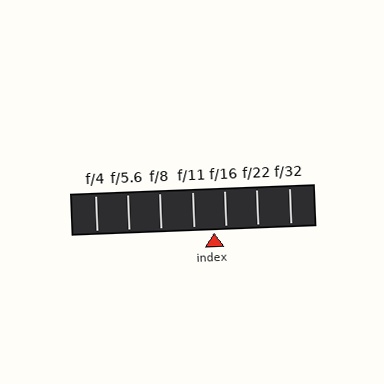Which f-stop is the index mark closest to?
The index mark is closest to f/16.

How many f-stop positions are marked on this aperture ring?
There are 7 f-stop positions marked.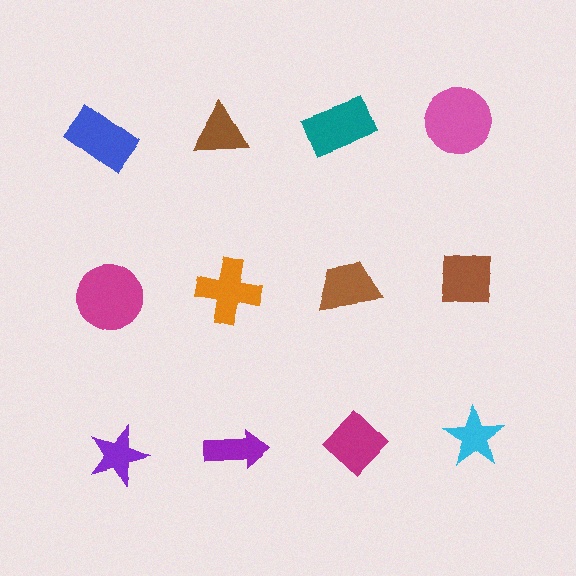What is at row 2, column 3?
A brown trapezoid.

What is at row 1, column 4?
A pink circle.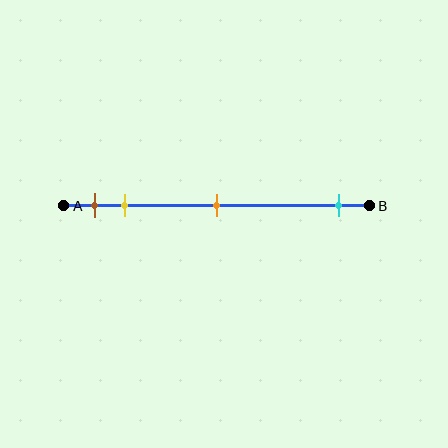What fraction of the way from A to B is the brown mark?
The brown mark is approximately 10% (0.1) of the way from A to B.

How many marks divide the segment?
There are 4 marks dividing the segment.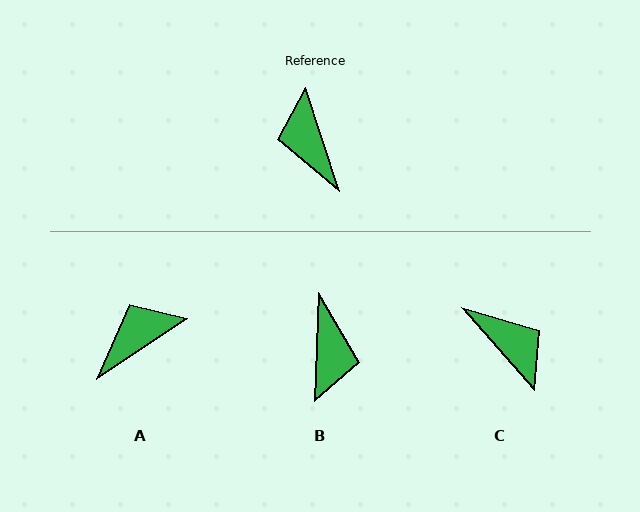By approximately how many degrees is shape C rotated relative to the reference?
Approximately 157 degrees clockwise.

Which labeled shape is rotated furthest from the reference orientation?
B, about 160 degrees away.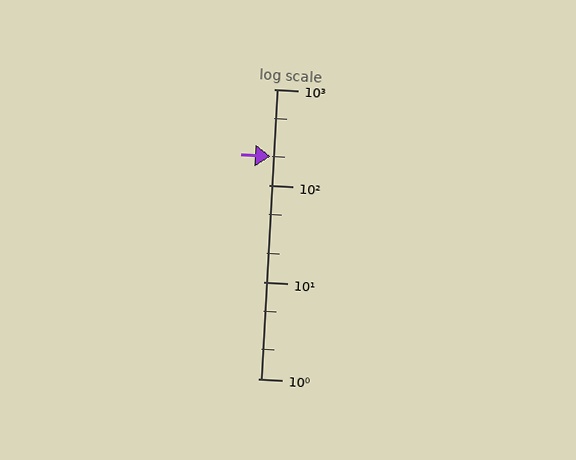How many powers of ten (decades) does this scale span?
The scale spans 3 decades, from 1 to 1000.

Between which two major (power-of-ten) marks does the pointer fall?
The pointer is between 100 and 1000.